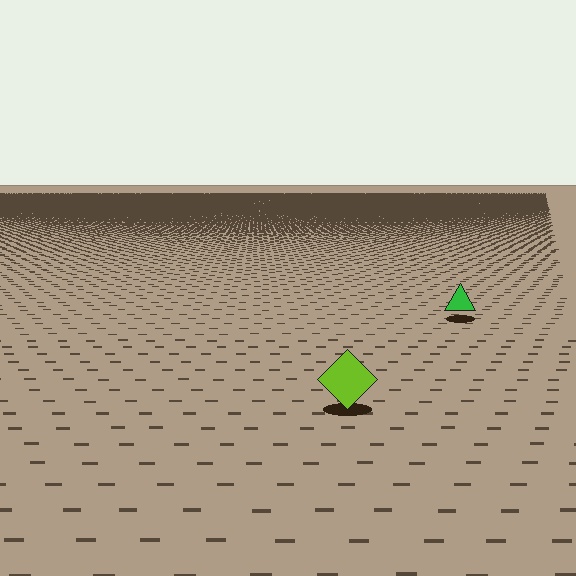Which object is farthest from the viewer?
The green triangle is farthest from the viewer. It appears smaller and the ground texture around it is denser.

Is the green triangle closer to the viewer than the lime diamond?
No. The lime diamond is closer — you can tell from the texture gradient: the ground texture is coarser near it.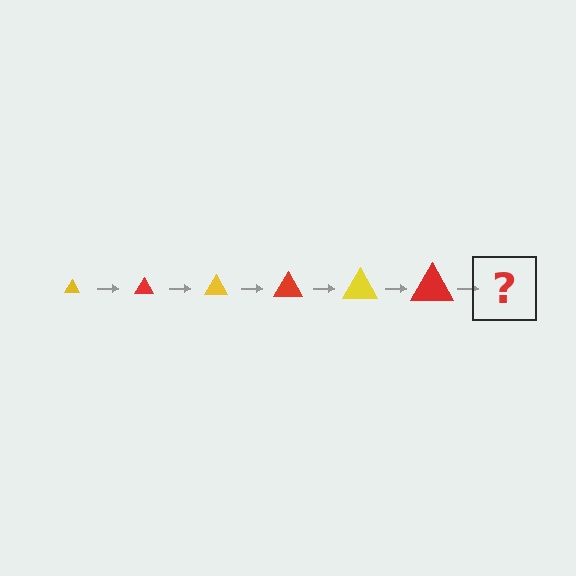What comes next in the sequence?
The next element should be a yellow triangle, larger than the previous one.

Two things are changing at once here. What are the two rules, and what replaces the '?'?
The two rules are that the triangle grows larger each step and the color cycles through yellow and red. The '?' should be a yellow triangle, larger than the previous one.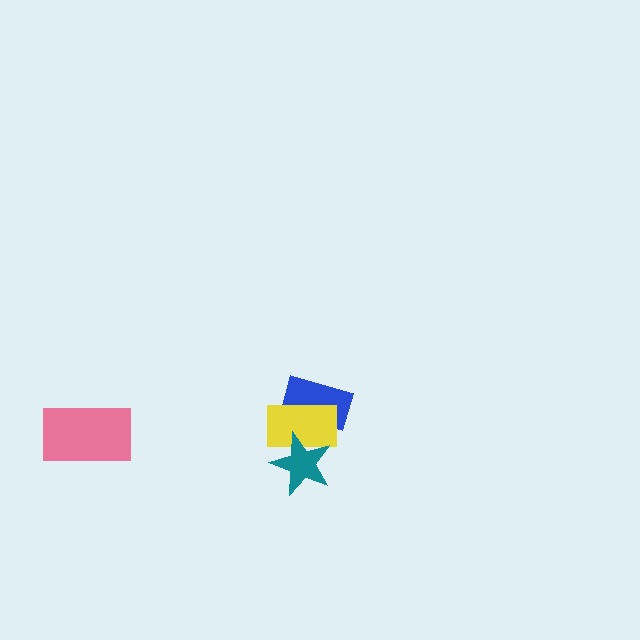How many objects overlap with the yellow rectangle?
2 objects overlap with the yellow rectangle.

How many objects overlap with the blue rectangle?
1 object overlaps with the blue rectangle.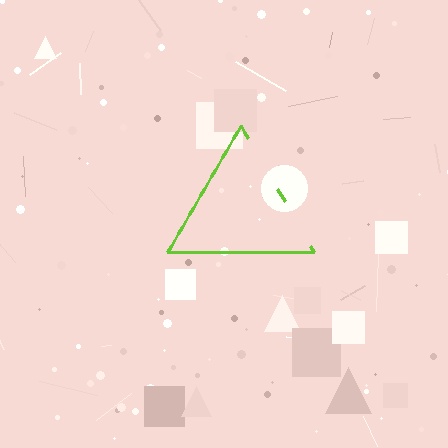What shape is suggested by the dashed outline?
The dashed outline suggests a triangle.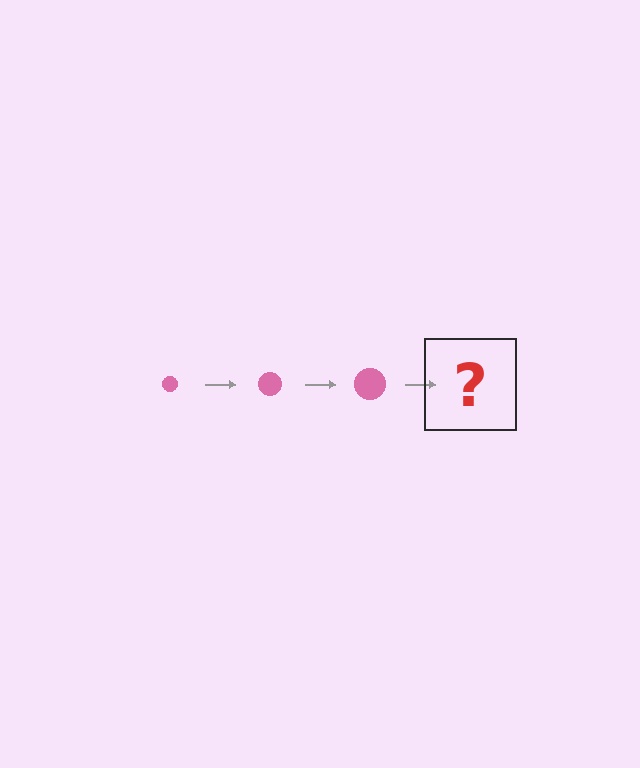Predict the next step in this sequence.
The next step is a pink circle, larger than the previous one.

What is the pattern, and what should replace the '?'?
The pattern is that the circle gets progressively larger each step. The '?' should be a pink circle, larger than the previous one.